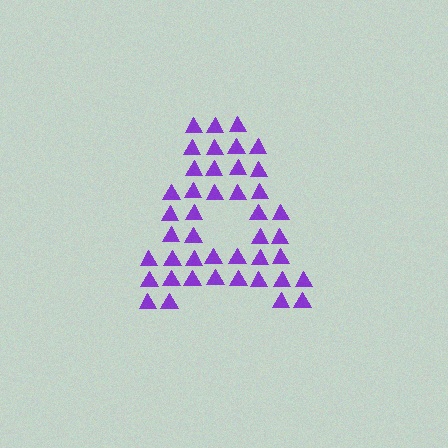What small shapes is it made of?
It is made of small triangles.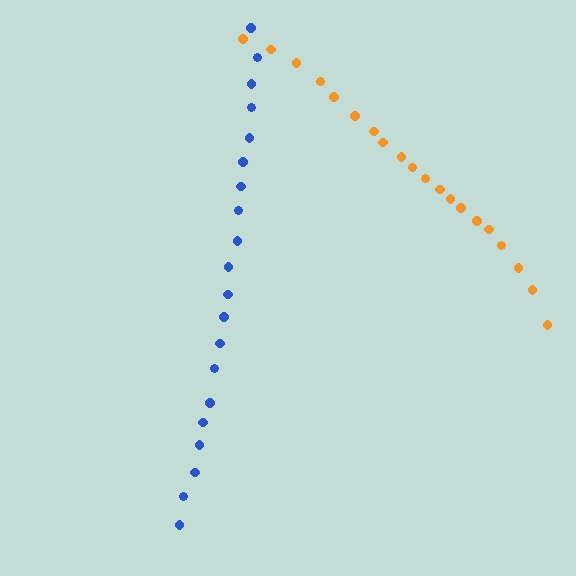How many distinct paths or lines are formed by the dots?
There are 2 distinct paths.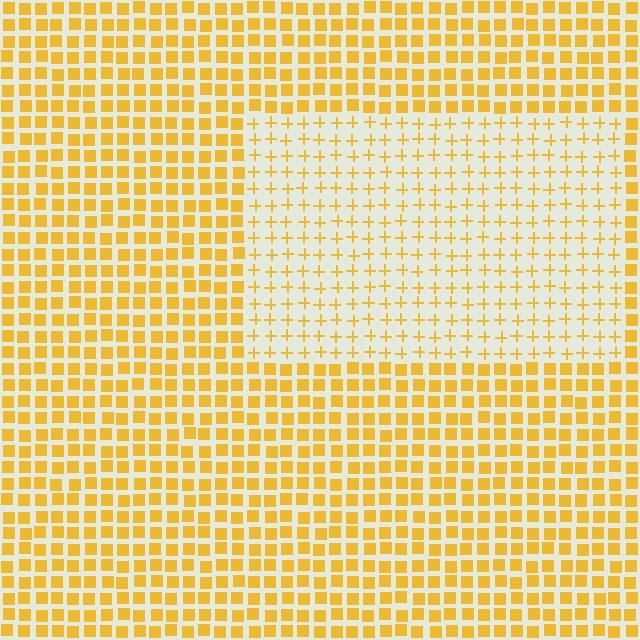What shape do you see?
I see a rectangle.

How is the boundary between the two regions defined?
The boundary is defined by a change in element shape: plus signs inside vs. squares outside. All elements share the same color and spacing.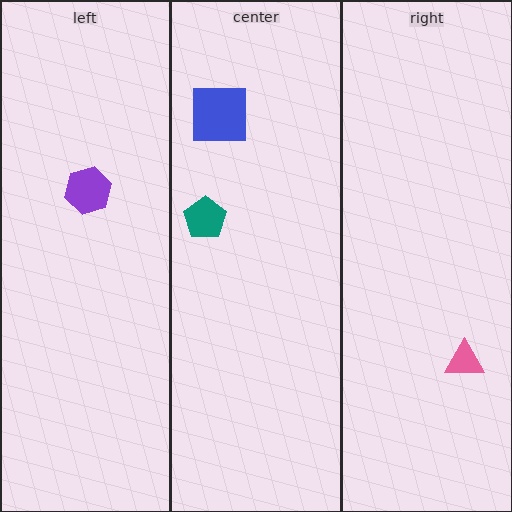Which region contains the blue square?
The center region.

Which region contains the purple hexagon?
The left region.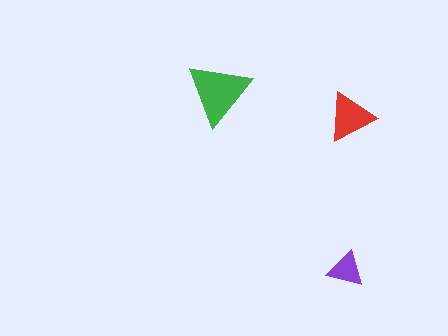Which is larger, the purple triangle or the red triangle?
The red one.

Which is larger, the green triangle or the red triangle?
The green one.